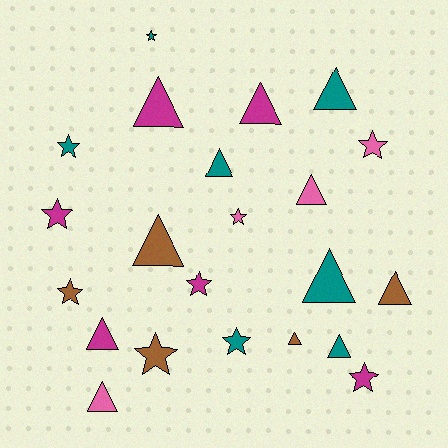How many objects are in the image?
There are 22 objects.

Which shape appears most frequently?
Triangle, with 12 objects.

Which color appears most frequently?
Teal, with 7 objects.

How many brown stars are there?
There are 2 brown stars.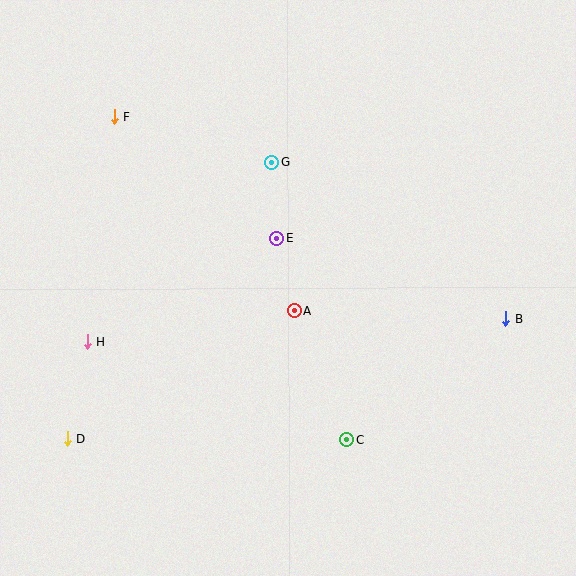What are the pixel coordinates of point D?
Point D is at (67, 439).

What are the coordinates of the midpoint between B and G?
The midpoint between B and G is at (389, 240).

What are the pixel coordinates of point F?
Point F is at (114, 116).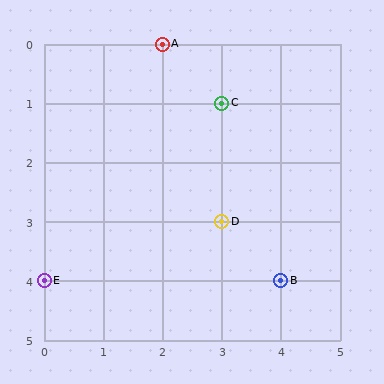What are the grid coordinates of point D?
Point D is at grid coordinates (3, 3).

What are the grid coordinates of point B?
Point B is at grid coordinates (4, 4).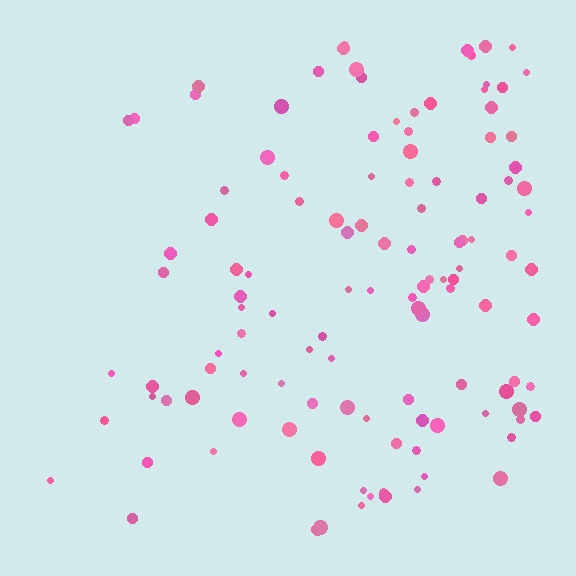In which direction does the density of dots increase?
From left to right, with the right side densest.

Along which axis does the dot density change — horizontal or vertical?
Horizontal.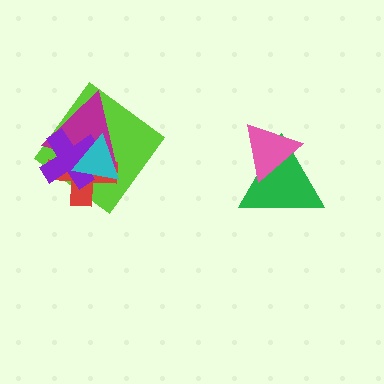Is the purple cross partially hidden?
Yes, it is partially covered by another shape.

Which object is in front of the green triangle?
The pink triangle is in front of the green triangle.